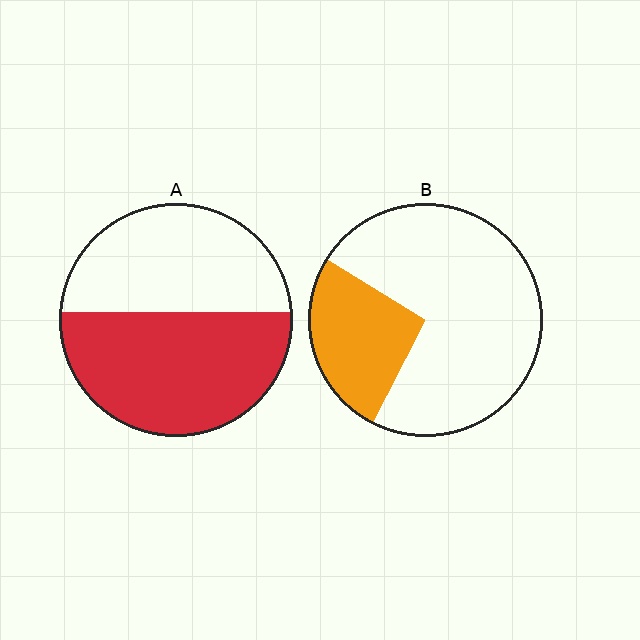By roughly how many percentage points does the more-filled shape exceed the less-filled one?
By roughly 30 percentage points (A over B).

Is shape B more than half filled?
No.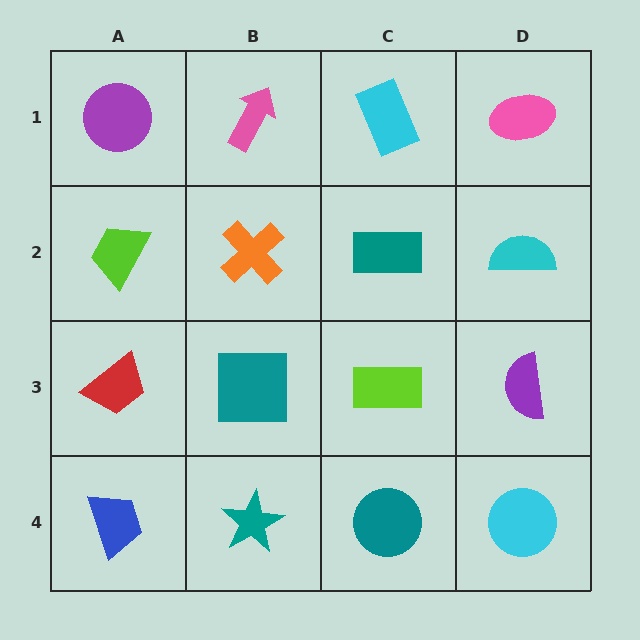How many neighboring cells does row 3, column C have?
4.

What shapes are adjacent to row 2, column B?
A pink arrow (row 1, column B), a teal square (row 3, column B), a lime trapezoid (row 2, column A), a teal rectangle (row 2, column C).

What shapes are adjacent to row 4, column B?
A teal square (row 3, column B), a blue trapezoid (row 4, column A), a teal circle (row 4, column C).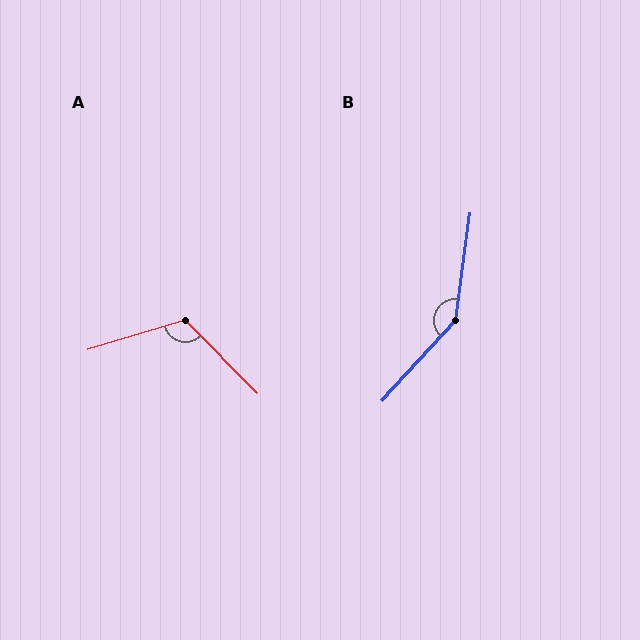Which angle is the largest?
B, at approximately 145 degrees.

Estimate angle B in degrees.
Approximately 145 degrees.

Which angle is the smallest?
A, at approximately 118 degrees.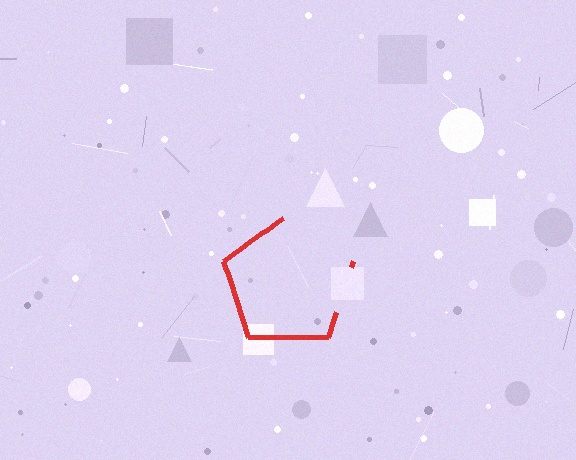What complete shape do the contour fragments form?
The contour fragments form a pentagon.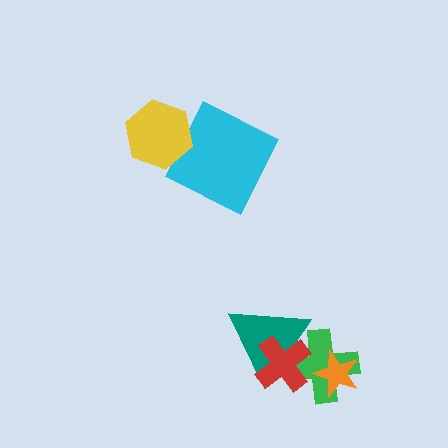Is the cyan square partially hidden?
Yes, it is partially covered by another shape.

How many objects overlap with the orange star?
1 object overlaps with the orange star.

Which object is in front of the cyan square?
The yellow hexagon is in front of the cyan square.